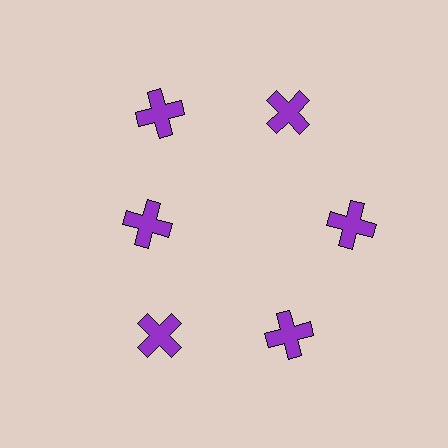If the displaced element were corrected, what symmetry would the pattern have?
It would have 6-fold rotational symmetry — the pattern would map onto itself every 60 degrees.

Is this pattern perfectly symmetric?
No. The 6 purple crosses are arranged in a ring, but one element near the 9 o'clock position is pulled inward toward the center, breaking the 6-fold rotational symmetry.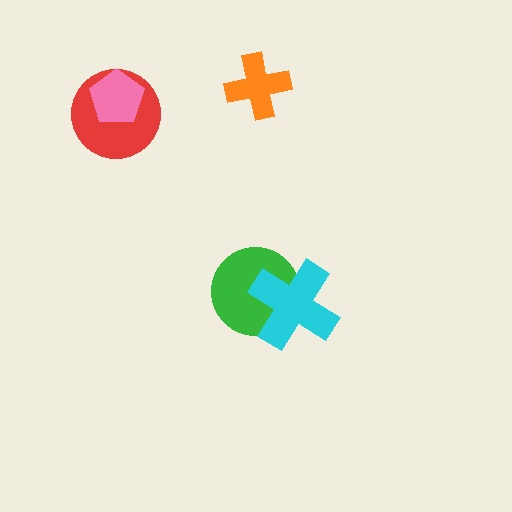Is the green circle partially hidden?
Yes, it is partially covered by another shape.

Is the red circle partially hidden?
Yes, it is partially covered by another shape.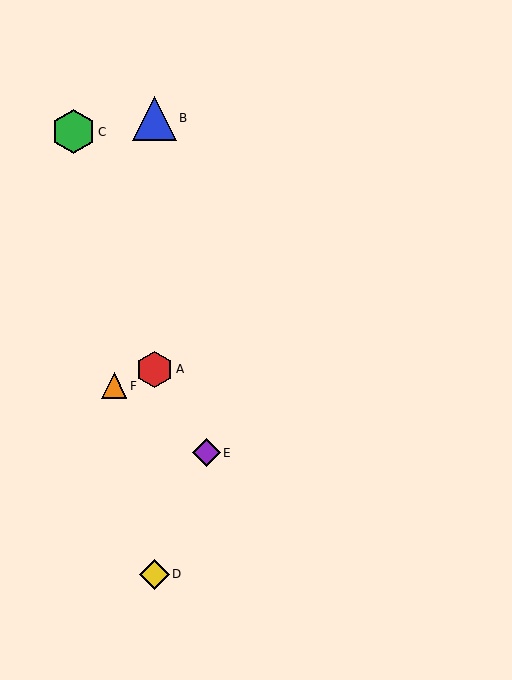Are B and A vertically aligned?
Yes, both are at x≈154.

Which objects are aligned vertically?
Objects A, B, D are aligned vertically.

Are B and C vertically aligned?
No, B is at x≈154 and C is at x≈74.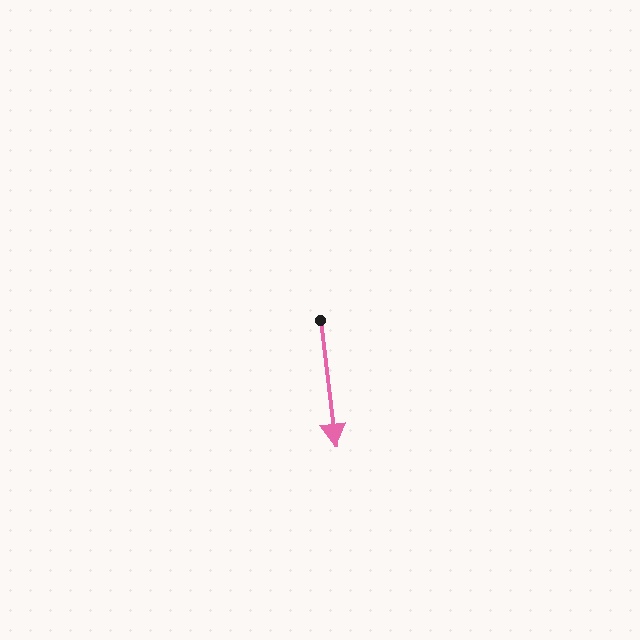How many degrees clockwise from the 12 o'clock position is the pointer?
Approximately 173 degrees.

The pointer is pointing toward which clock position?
Roughly 6 o'clock.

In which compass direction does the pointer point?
South.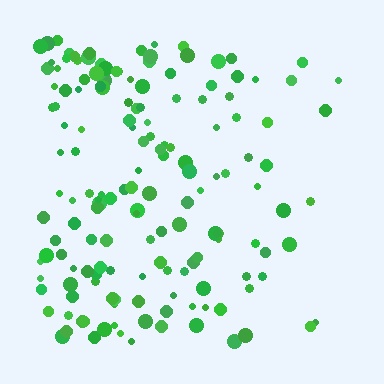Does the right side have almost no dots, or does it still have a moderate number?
Still a moderate number, just noticeably fewer than the left.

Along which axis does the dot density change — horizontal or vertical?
Horizontal.